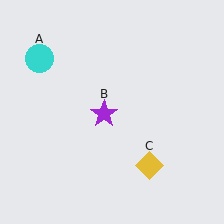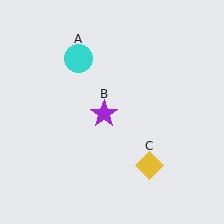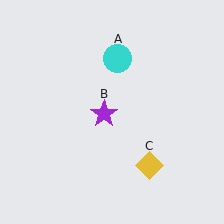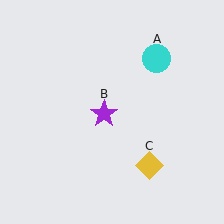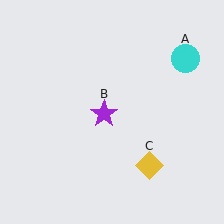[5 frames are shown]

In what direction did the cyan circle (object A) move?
The cyan circle (object A) moved right.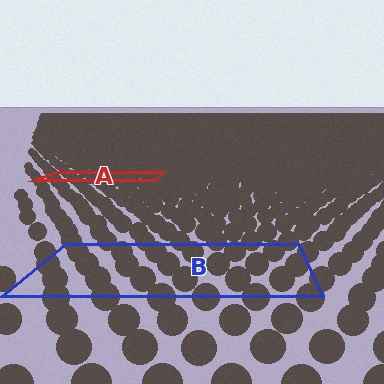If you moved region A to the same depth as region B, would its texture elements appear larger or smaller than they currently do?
They would appear larger. At a closer depth, the same texture elements are projected at a bigger on-screen size.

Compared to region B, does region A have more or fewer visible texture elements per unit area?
Region A has more texture elements per unit area — they are packed more densely because it is farther away.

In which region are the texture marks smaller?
The texture marks are smaller in region A, because it is farther away.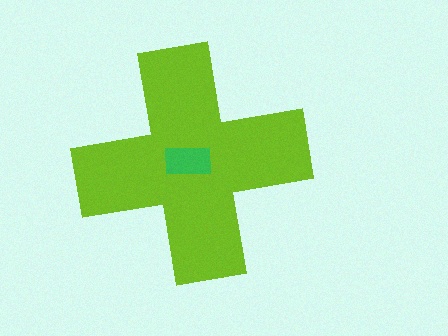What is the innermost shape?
The green rectangle.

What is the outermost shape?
The lime cross.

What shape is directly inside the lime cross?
The green rectangle.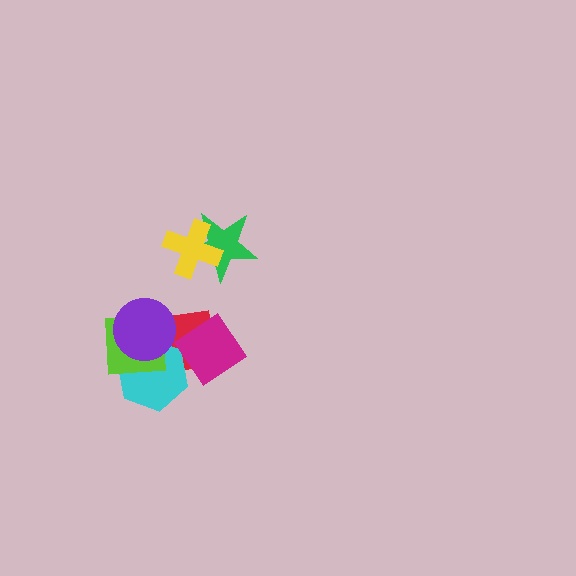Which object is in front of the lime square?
The purple circle is in front of the lime square.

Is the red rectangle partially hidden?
Yes, it is partially covered by another shape.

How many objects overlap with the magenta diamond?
2 objects overlap with the magenta diamond.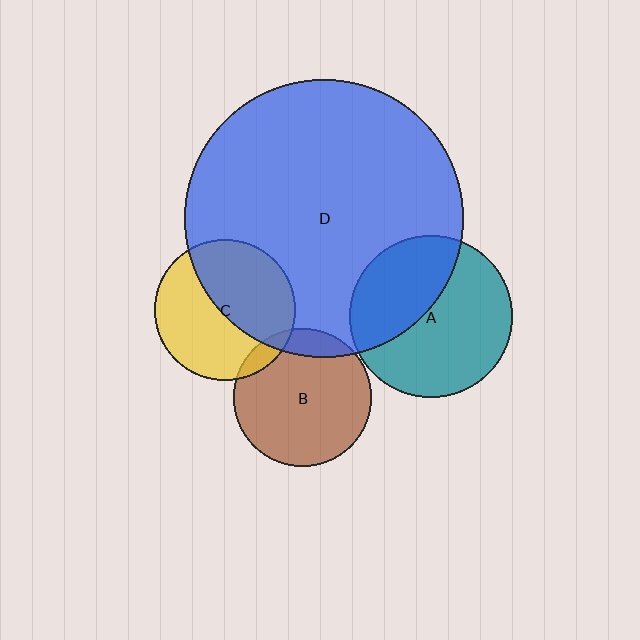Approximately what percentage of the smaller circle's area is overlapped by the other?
Approximately 40%.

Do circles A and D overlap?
Yes.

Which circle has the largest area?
Circle D (blue).